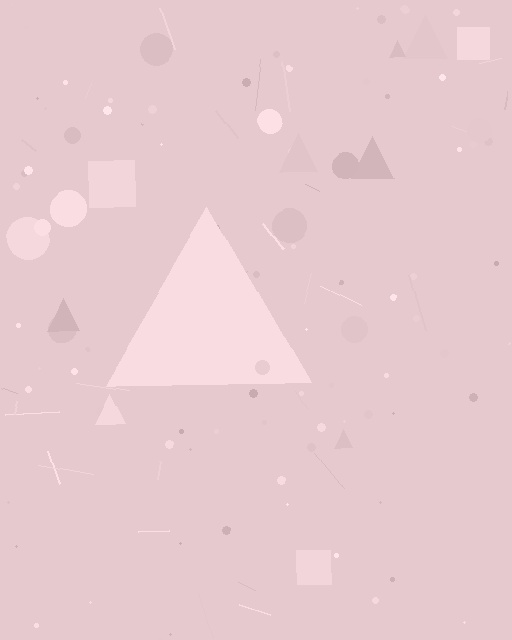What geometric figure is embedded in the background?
A triangle is embedded in the background.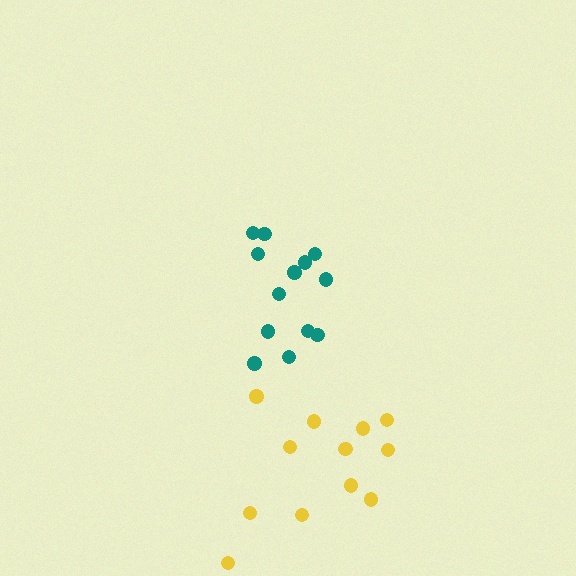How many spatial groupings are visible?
There are 2 spatial groupings.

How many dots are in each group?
Group 1: 13 dots, Group 2: 12 dots (25 total).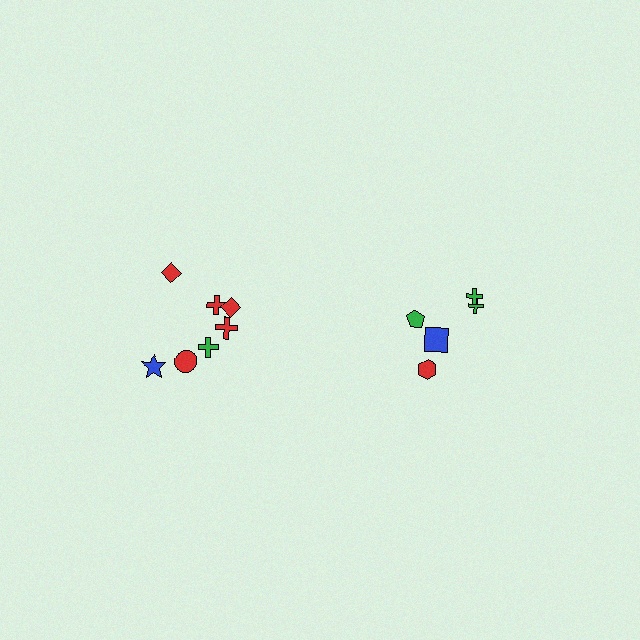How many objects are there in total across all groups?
There are 12 objects.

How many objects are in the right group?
There are 5 objects.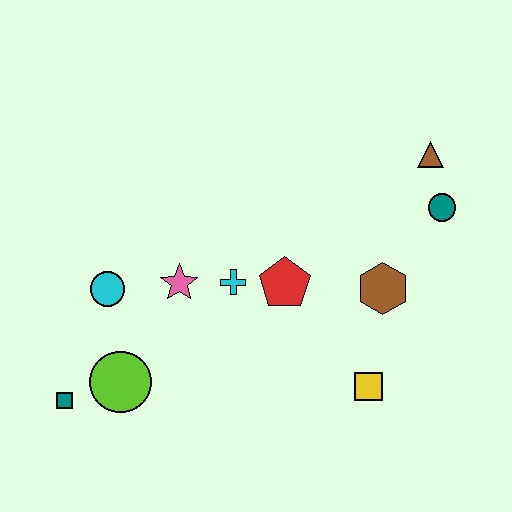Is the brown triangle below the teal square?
No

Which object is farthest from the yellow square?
The teal square is farthest from the yellow square.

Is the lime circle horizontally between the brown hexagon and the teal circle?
No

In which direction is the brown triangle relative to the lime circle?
The brown triangle is to the right of the lime circle.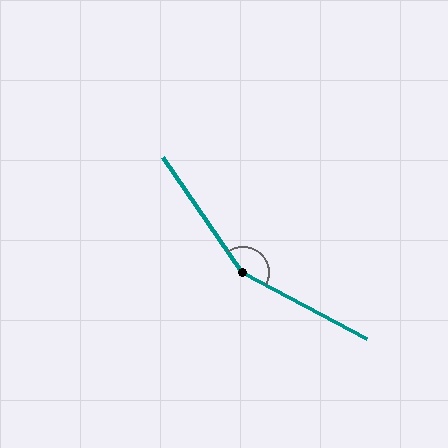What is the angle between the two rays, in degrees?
Approximately 153 degrees.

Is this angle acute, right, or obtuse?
It is obtuse.